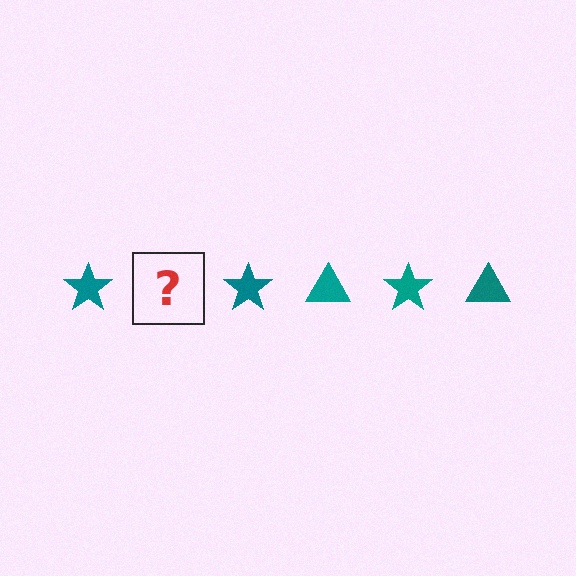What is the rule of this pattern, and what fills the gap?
The rule is that the pattern cycles through star, triangle shapes in teal. The gap should be filled with a teal triangle.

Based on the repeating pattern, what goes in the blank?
The blank should be a teal triangle.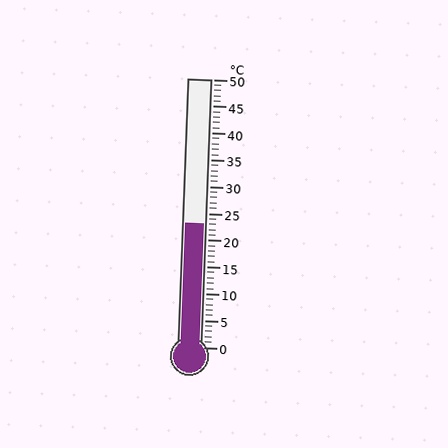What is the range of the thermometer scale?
The thermometer scale ranges from 0°C to 50°C.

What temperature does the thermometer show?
The thermometer shows approximately 23°C.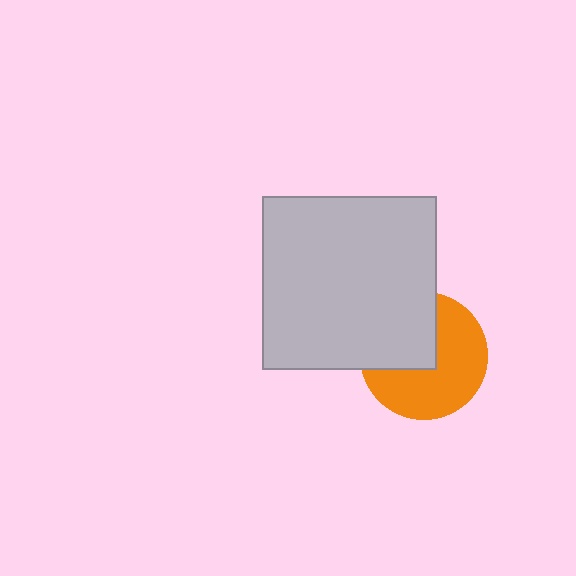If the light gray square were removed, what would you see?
You would see the complete orange circle.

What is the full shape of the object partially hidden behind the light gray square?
The partially hidden object is an orange circle.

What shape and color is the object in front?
The object in front is a light gray square.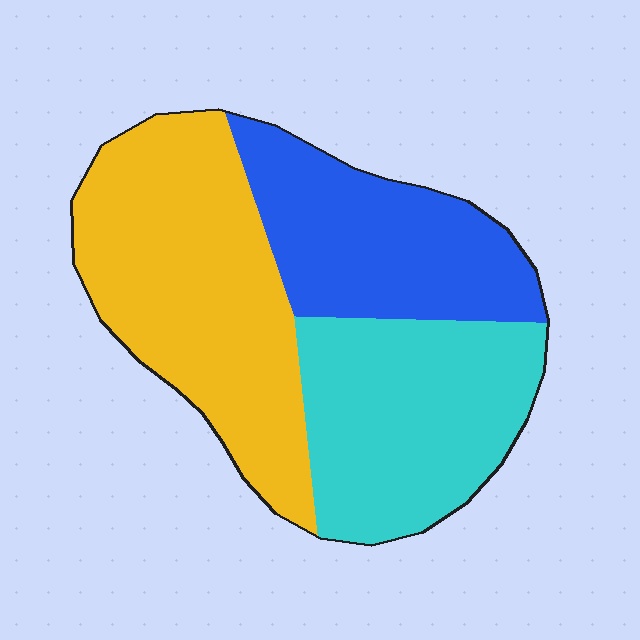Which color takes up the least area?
Blue, at roughly 25%.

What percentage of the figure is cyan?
Cyan takes up about one third (1/3) of the figure.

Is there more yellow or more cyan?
Yellow.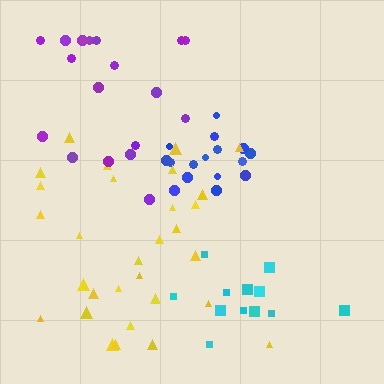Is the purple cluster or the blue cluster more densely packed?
Blue.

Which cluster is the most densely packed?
Blue.